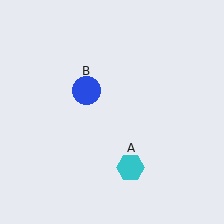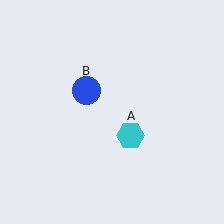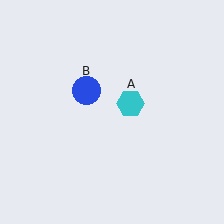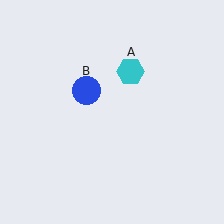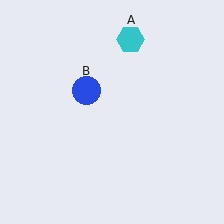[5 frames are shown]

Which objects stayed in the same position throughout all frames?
Blue circle (object B) remained stationary.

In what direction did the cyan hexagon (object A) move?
The cyan hexagon (object A) moved up.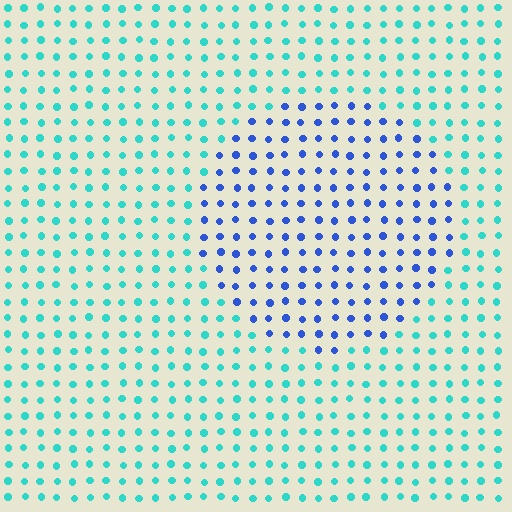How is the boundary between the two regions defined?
The boundary is defined purely by a slight shift in hue (about 51 degrees). Spacing, size, and orientation are identical on both sides.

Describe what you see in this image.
The image is filled with small cyan elements in a uniform arrangement. A circle-shaped region is visible where the elements are tinted to a slightly different hue, forming a subtle color boundary.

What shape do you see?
I see a circle.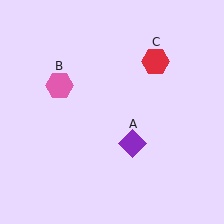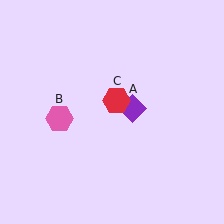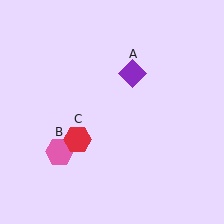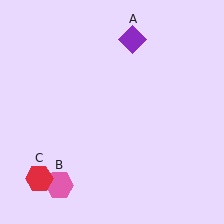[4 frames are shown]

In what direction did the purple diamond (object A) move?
The purple diamond (object A) moved up.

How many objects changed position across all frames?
3 objects changed position: purple diamond (object A), pink hexagon (object B), red hexagon (object C).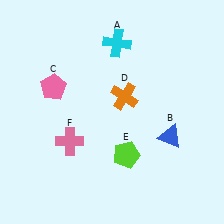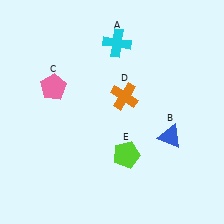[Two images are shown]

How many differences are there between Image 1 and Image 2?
There is 1 difference between the two images.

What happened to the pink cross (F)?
The pink cross (F) was removed in Image 2. It was in the bottom-left area of Image 1.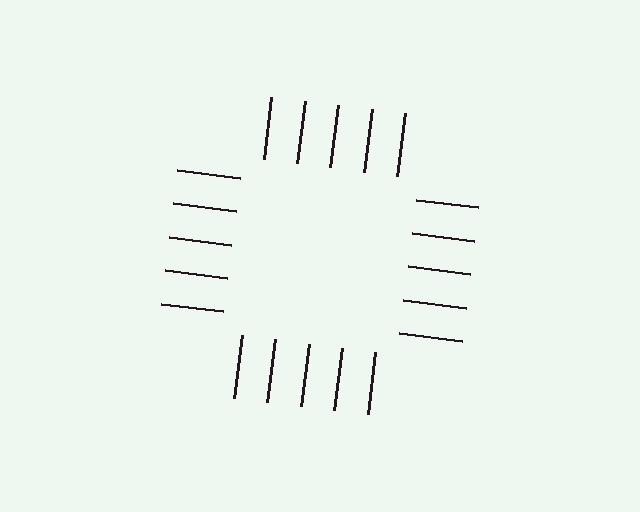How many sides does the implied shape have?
4 sides — the line-ends trace a square.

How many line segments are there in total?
20 — 5 along each of the 4 edges.